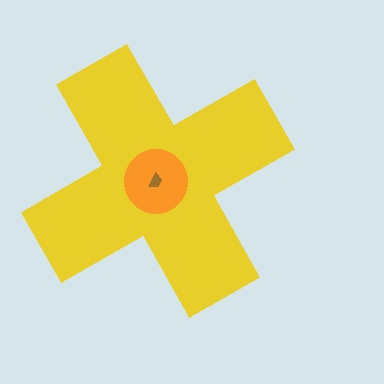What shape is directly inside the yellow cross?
The orange circle.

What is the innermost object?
The brown trapezoid.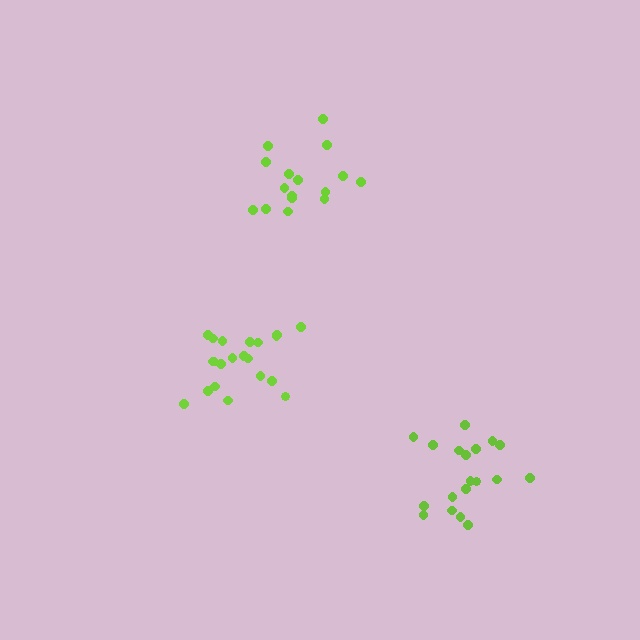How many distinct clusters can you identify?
There are 3 distinct clusters.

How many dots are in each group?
Group 1: 16 dots, Group 2: 19 dots, Group 3: 21 dots (56 total).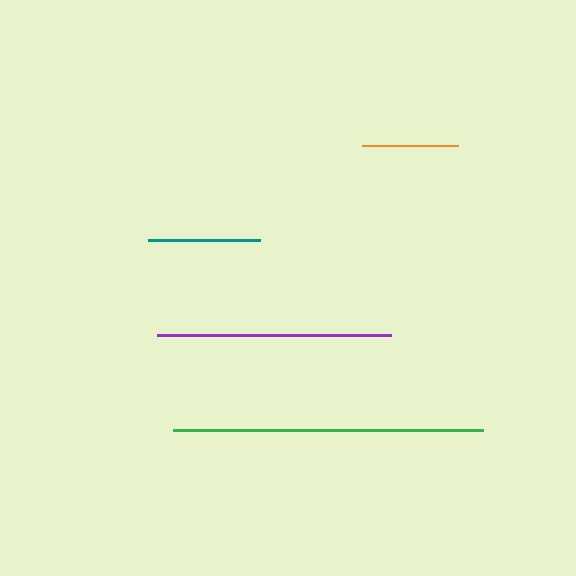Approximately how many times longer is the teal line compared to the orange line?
The teal line is approximately 1.2 times the length of the orange line.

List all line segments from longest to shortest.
From longest to shortest: green, purple, teal, orange.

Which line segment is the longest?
The green line is the longest at approximately 310 pixels.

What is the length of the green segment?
The green segment is approximately 310 pixels long.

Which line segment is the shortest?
The orange line is the shortest at approximately 96 pixels.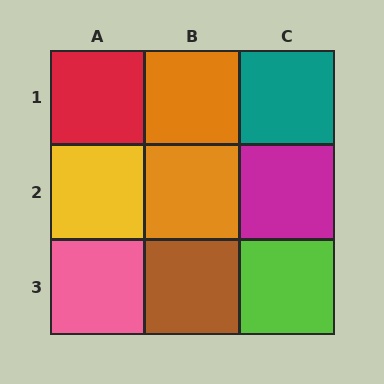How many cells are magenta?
1 cell is magenta.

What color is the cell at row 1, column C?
Teal.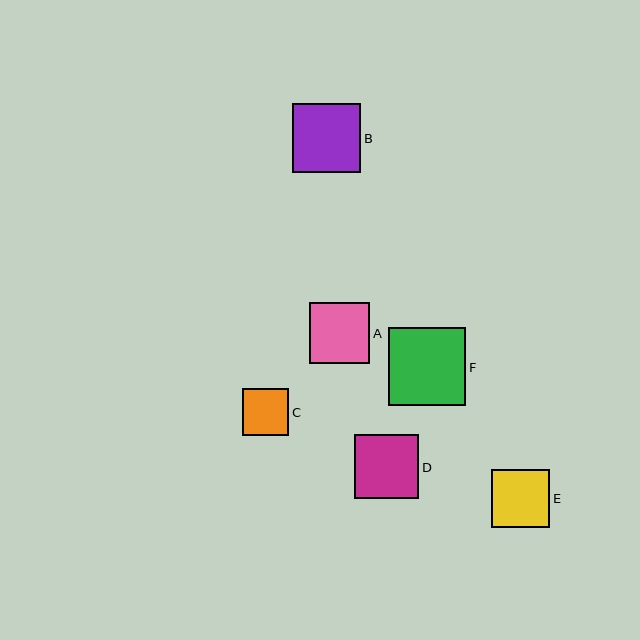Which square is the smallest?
Square C is the smallest with a size of approximately 46 pixels.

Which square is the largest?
Square F is the largest with a size of approximately 78 pixels.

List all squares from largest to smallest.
From largest to smallest: F, B, D, A, E, C.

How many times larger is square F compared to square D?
Square F is approximately 1.2 times the size of square D.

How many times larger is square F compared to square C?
Square F is approximately 1.7 times the size of square C.